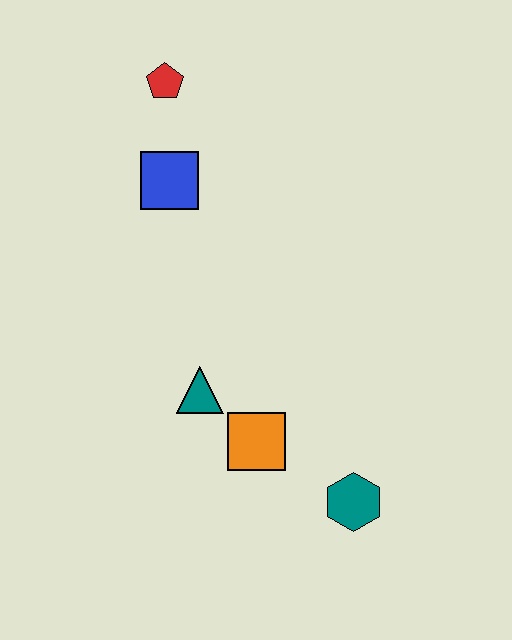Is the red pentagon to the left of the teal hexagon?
Yes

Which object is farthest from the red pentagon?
The teal hexagon is farthest from the red pentagon.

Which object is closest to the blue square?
The red pentagon is closest to the blue square.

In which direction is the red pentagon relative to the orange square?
The red pentagon is above the orange square.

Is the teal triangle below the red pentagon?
Yes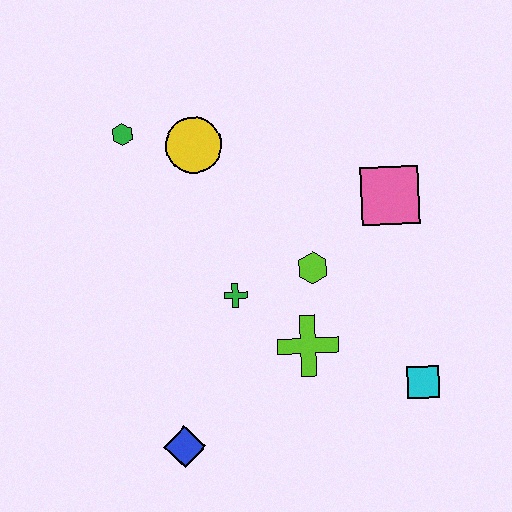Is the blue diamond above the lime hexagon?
No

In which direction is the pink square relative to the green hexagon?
The pink square is to the right of the green hexagon.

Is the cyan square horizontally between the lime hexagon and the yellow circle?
No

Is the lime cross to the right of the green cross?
Yes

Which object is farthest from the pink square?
The blue diamond is farthest from the pink square.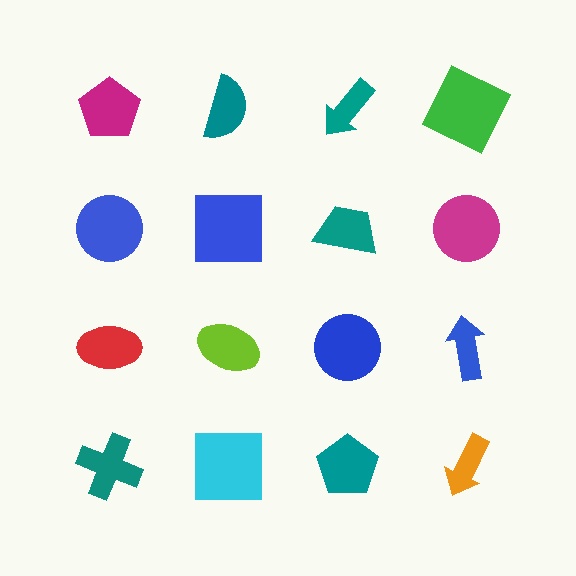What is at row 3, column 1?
A red ellipse.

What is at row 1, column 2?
A teal semicircle.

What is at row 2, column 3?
A teal trapezoid.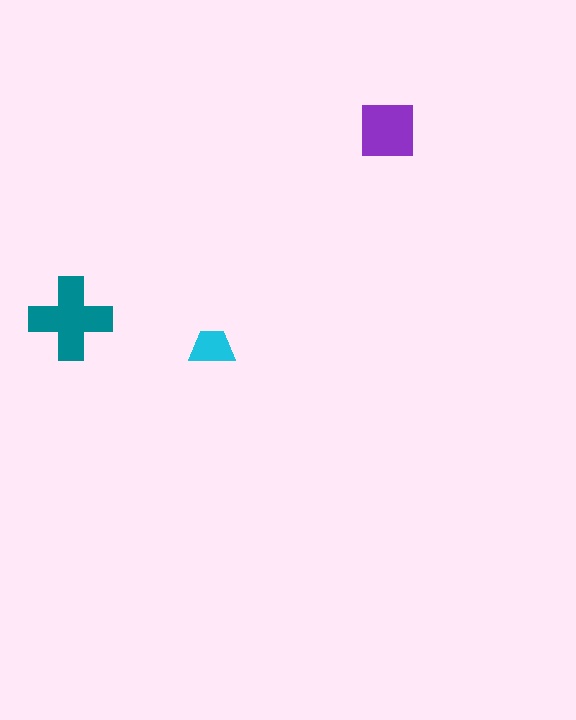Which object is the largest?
The teal cross.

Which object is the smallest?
The cyan trapezoid.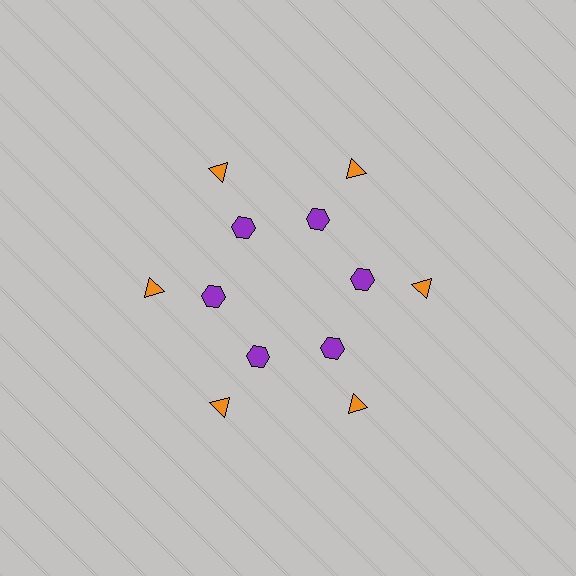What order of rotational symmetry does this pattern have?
This pattern has 6-fold rotational symmetry.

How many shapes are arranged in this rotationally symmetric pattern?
There are 12 shapes, arranged in 6 groups of 2.